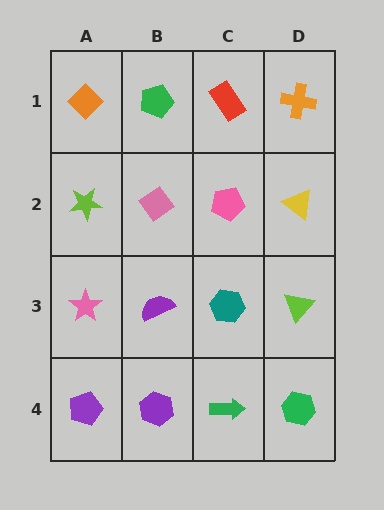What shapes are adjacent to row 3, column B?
A pink diamond (row 2, column B), a purple hexagon (row 4, column B), a pink star (row 3, column A), a teal hexagon (row 3, column C).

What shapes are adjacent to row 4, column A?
A pink star (row 3, column A), a purple hexagon (row 4, column B).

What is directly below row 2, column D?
A lime triangle.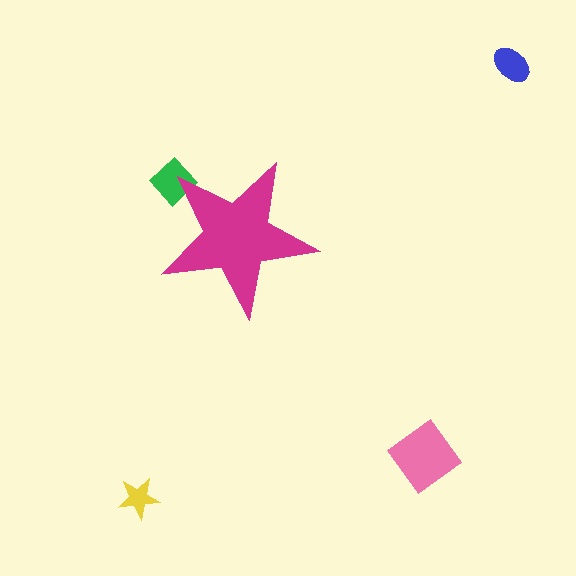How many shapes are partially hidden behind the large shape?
1 shape is partially hidden.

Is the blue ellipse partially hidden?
No, the blue ellipse is fully visible.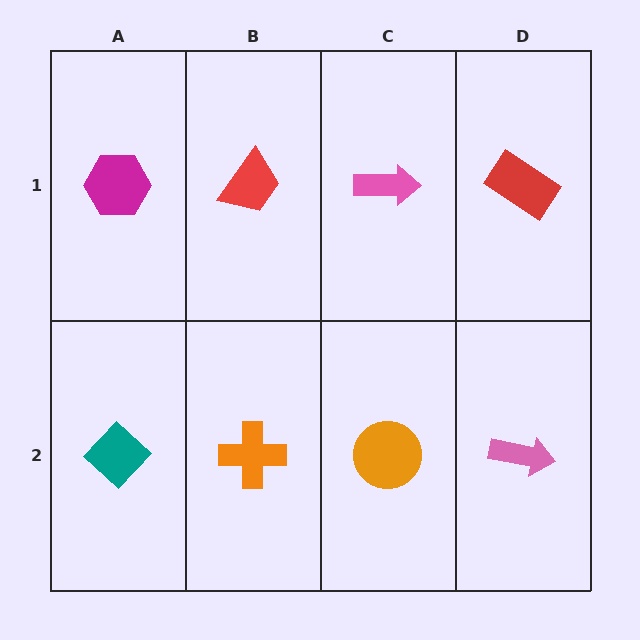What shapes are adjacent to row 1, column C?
An orange circle (row 2, column C), a red trapezoid (row 1, column B), a red rectangle (row 1, column D).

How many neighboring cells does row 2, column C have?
3.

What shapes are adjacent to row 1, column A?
A teal diamond (row 2, column A), a red trapezoid (row 1, column B).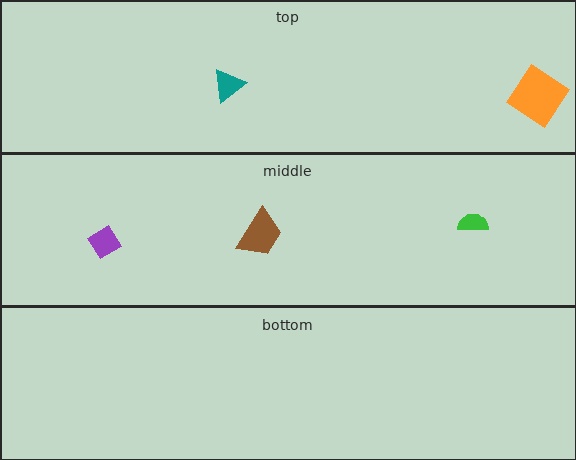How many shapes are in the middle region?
3.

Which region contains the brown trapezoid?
The middle region.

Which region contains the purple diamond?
The middle region.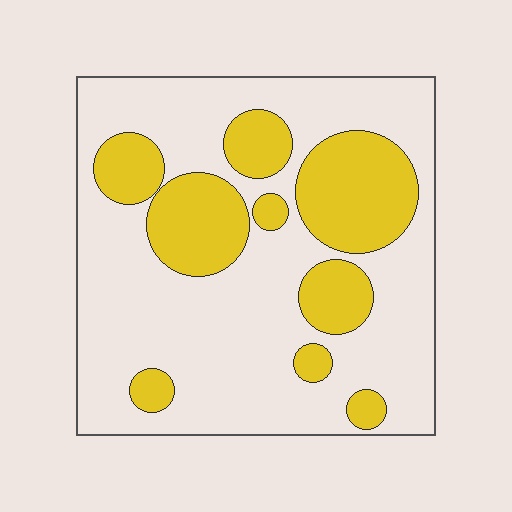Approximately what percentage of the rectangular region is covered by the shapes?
Approximately 30%.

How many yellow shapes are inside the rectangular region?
9.